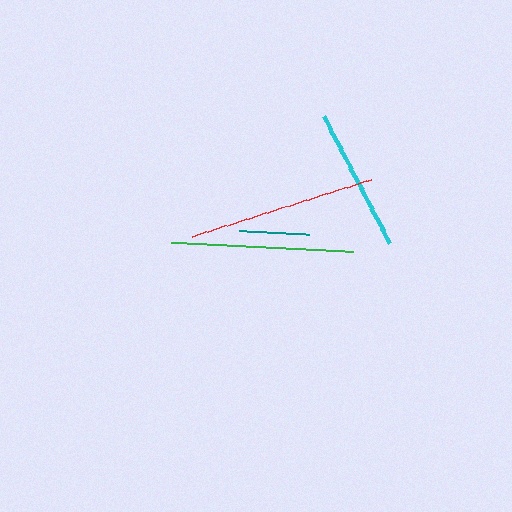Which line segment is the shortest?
The teal line is the shortest at approximately 71 pixels.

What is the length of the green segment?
The green segment is approximately 183 pixels long.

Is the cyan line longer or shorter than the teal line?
The cyan line is longer than the teal line.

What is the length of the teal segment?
The teal segment is approximately 71 pixels long.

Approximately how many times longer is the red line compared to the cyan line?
The red line is approximately 1.3 times the length of the cyan line.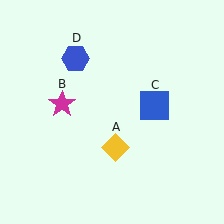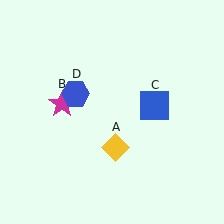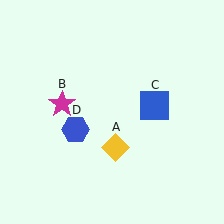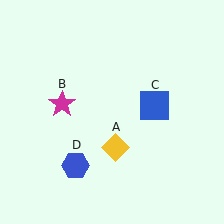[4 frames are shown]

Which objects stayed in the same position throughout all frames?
Yellow diamond (object A) and magenta star (object B) and blue square (object C) remained stationary.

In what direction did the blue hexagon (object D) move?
The blue hexagon (object D) moved down.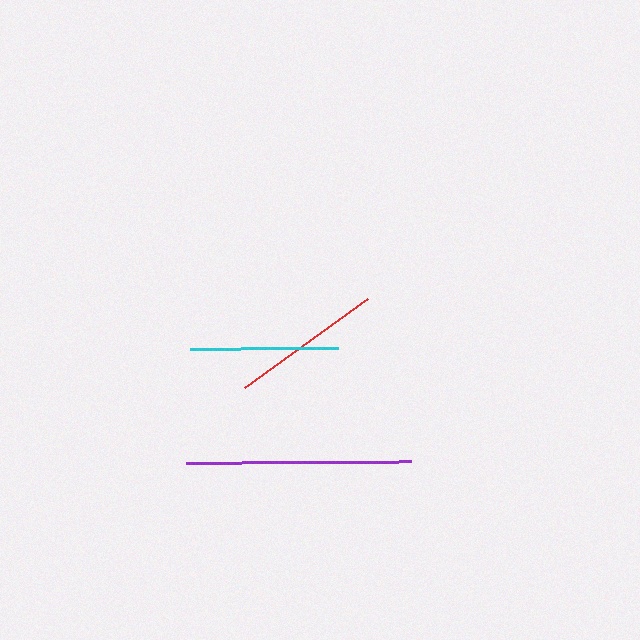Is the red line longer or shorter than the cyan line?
The red line is longer than the cyan line.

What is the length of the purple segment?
The purple segment is approximately 225 pixels long.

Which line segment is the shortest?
The cyan line is the shortest at approximately 148 pixels.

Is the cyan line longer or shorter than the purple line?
The purple line is longer than the cyan line.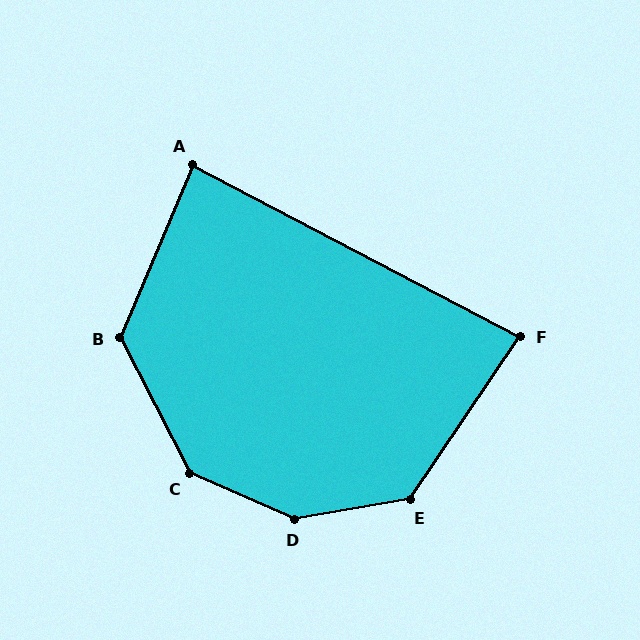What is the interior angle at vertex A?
Approximately 85 degrees (approximately right).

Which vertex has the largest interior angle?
D, at approximately 146 degrees.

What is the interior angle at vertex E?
Approximately 134 degrees (obtuse).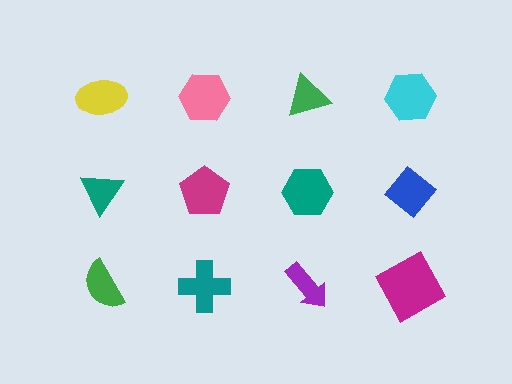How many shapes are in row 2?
4 shapes.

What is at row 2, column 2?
A magenta pentagon.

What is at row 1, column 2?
A pink hexagon.